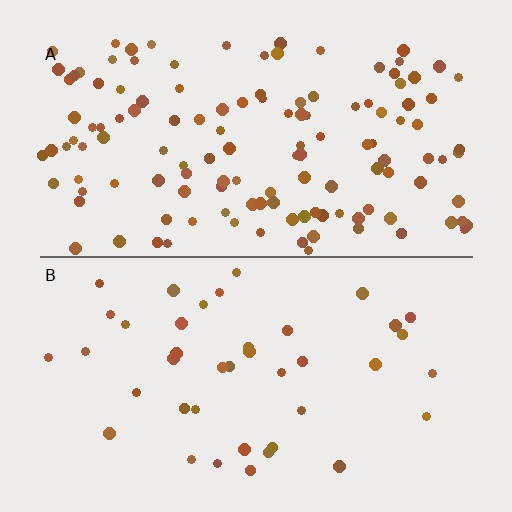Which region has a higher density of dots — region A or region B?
A (the top).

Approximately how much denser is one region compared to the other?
Approximately 3.1× — region A over region B.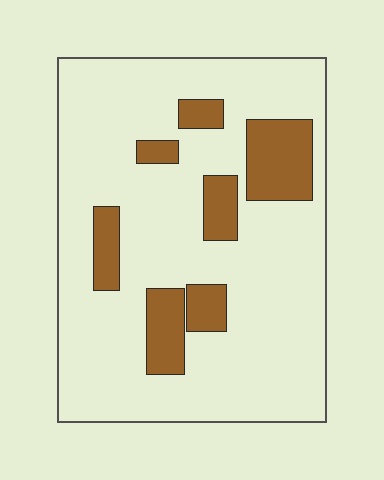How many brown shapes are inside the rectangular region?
7.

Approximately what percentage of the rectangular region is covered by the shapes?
Approximately 20%.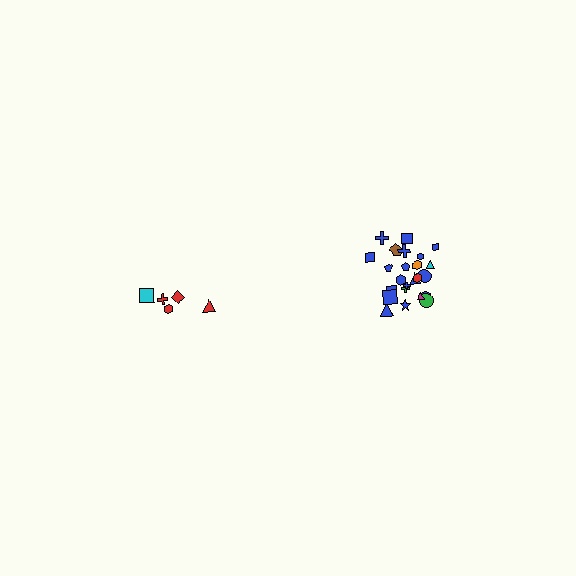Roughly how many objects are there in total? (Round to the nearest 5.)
Roughly 30 objects in total.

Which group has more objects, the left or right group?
The right group.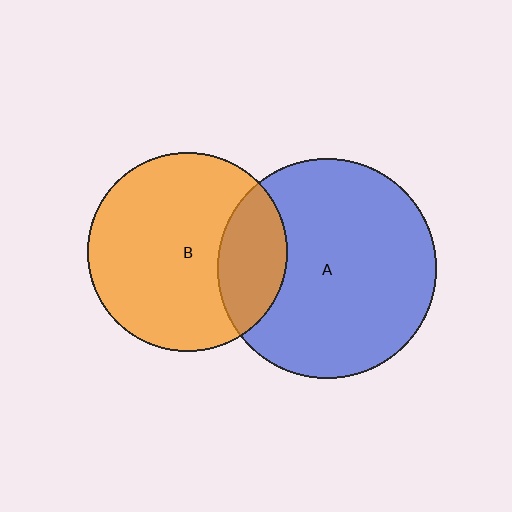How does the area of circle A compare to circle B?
Approximately 1.2 times.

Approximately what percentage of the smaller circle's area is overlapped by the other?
Approximately 25%.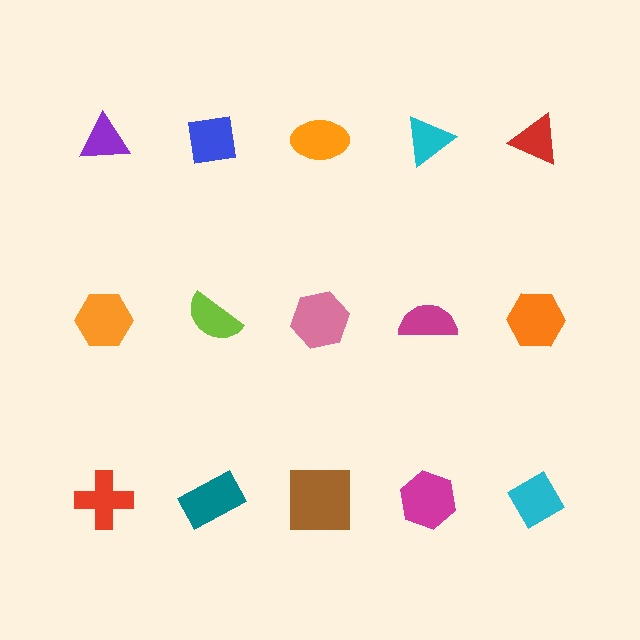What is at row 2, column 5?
An orange hexagon.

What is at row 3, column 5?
A cyan diamond.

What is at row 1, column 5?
A red triangle.